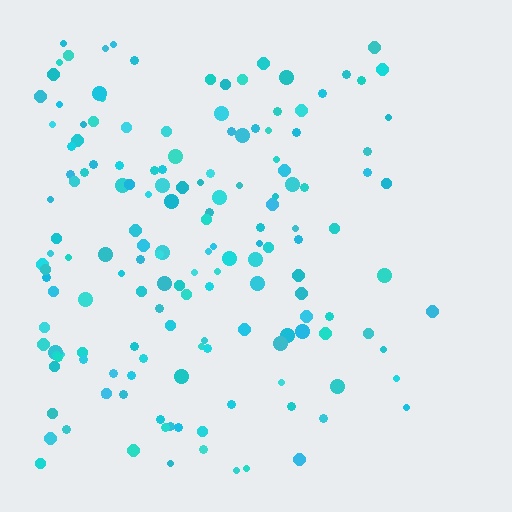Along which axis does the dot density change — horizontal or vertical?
Horizontal.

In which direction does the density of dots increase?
From right to left, with the left side densest.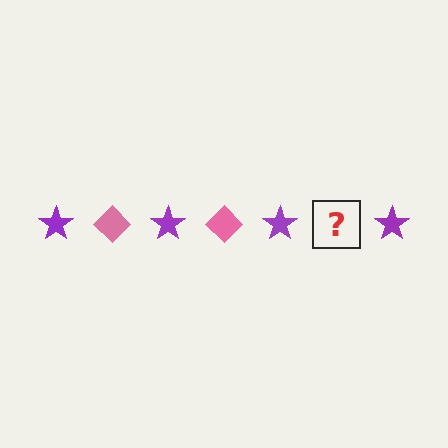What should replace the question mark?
The question mark should be replaced with a pink diamond.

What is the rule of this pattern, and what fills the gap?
The rule is that the pattern alternates between purple star and pink diamond. The gap should be filled with a pink diamond.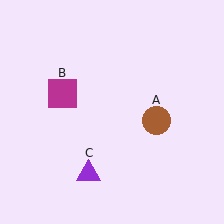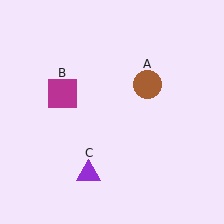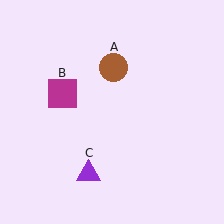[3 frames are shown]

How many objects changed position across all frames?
1 object changed position: brown circle (object A).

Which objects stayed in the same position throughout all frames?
Magenta square (object B) and purple triangle (object C) remained stationary.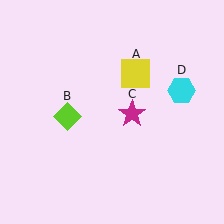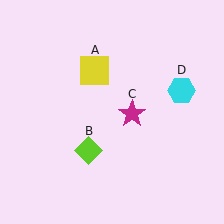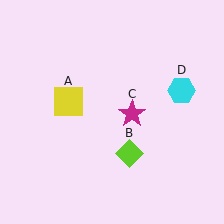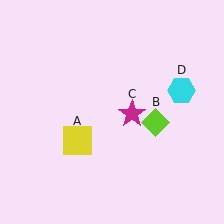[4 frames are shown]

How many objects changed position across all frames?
2 objects changed position: yellow square (object A), lime diamond (object B).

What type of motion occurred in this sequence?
The yellow square (object A), lime diamond (object B) rotated counterclockwise around the center of the scene.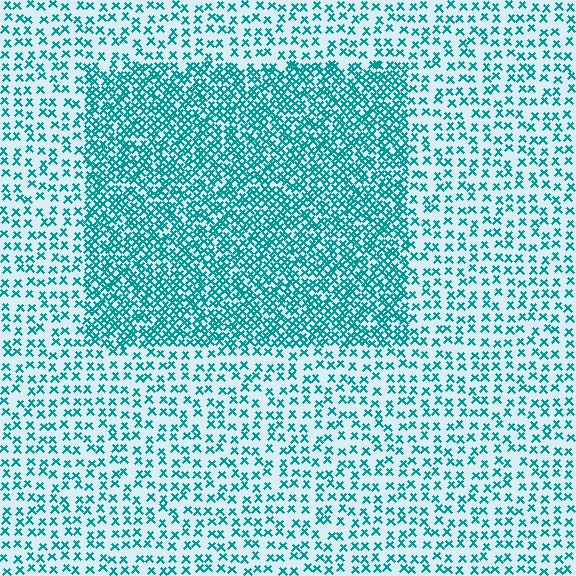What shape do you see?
I see a rectangle.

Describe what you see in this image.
The image contains small teal elements arranged at two different densities. A rectangle-shaped region is visible where the elements are more densely packed than the surrounding area.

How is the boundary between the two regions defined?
The boundary is defined by a change in element density (approximately 2.4x ratio). All elements are the same color, size, and shape.